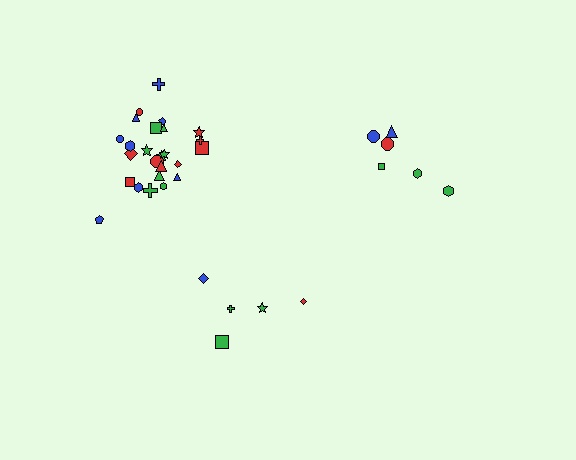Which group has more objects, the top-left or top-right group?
The top-left group.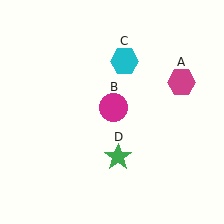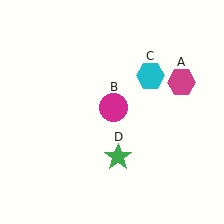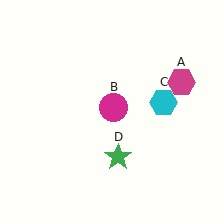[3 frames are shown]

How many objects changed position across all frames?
1 object changed position: cyan hexagon (object C).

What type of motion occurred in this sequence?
The cyan hexagon (object C) rotated clockwise around the center of the scene.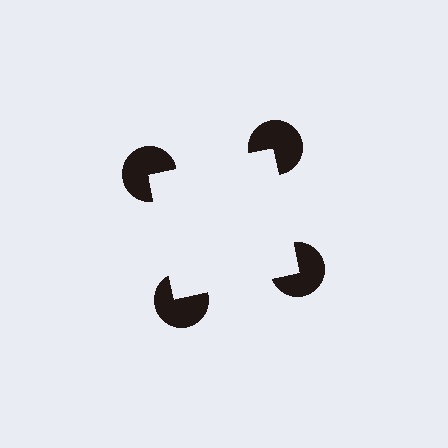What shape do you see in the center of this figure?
An illusory square — its edges are inferred from the aligned wedge cuts in the pac-man discs, not physically drawn.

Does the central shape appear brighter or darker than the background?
It typically appears slightly brighter than the background, even though no actual brightness change is drawn.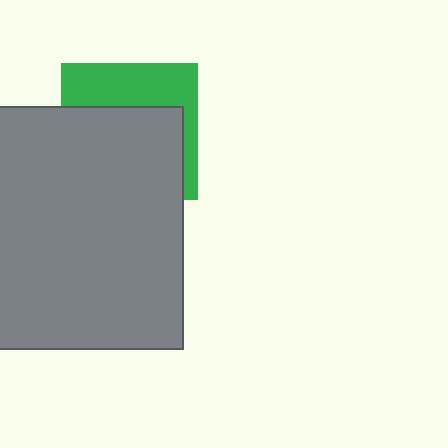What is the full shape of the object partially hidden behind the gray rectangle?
The partially hidden object is a green square.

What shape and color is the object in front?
The object in front is a gray rectangle.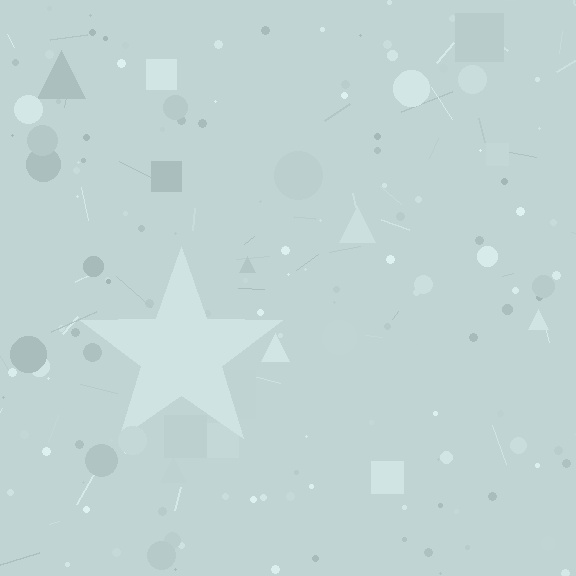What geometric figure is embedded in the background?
A star is embedded in the background.